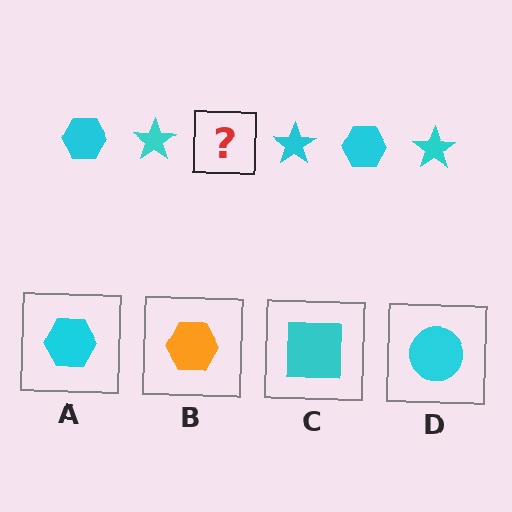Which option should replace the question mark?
Option A.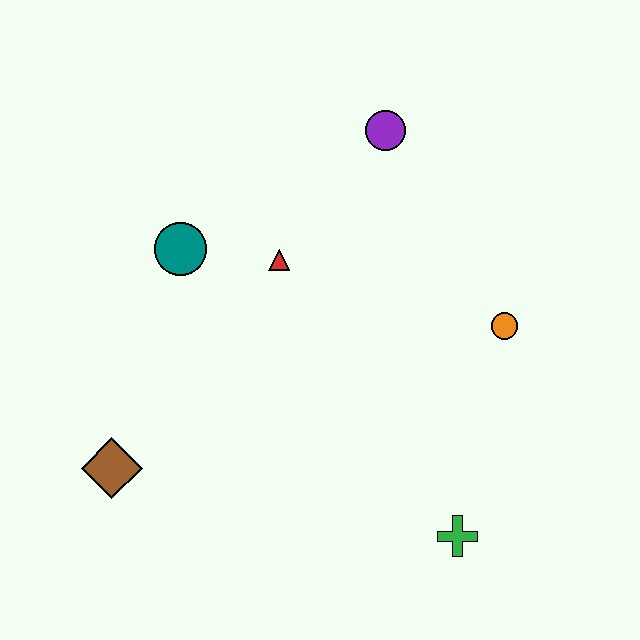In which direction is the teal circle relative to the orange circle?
The teal circle is to the left of the orange circle.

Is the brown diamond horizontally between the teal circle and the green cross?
No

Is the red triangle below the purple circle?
Yes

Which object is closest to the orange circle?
The green cross is closest to the orange circle.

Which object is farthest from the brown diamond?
The purple circle is farthest from the brown diamond.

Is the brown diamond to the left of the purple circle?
Yes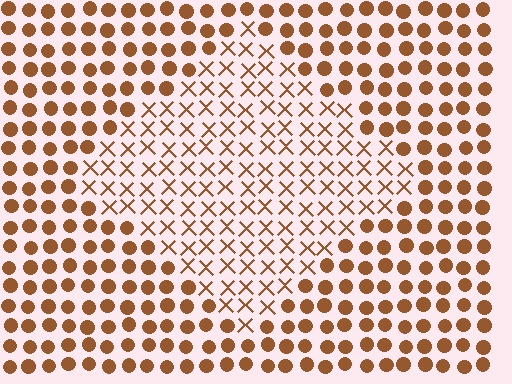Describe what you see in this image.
The image is filled with small brown elements arranged in a uniform grid. A diamond-shaped region contains X marks, while the surrounding area contains circles. The boundary is defined purely by the change in element shape.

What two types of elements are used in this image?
The image uses X marks inside the diamond region and circles outside it.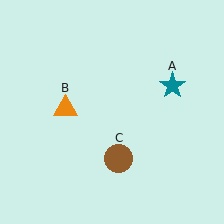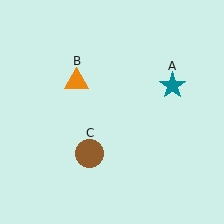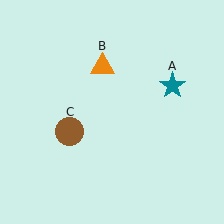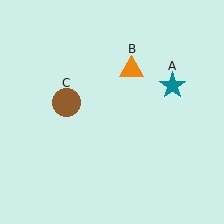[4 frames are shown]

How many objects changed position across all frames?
2 objects changed position: orange triangle (object B), brown circle (object C).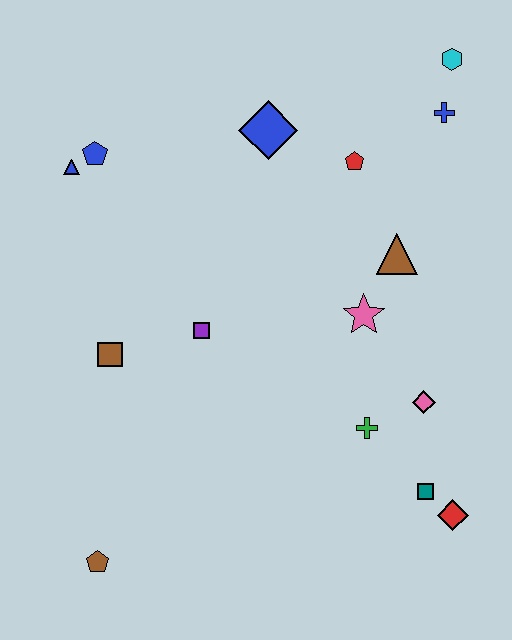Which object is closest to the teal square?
The red diamond is closest to the teal square.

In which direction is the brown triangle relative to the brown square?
The brown triangle is to the right of the brown square.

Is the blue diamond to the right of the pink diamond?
No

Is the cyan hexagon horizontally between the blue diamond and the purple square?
No